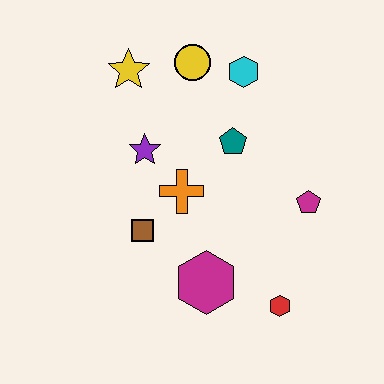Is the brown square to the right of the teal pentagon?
No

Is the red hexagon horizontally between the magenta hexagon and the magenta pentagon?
Yes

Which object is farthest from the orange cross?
The red hexagon is farthest from the orange cross.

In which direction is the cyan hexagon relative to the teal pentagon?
The cyan hexagon is above the teal pentagon.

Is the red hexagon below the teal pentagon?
Yes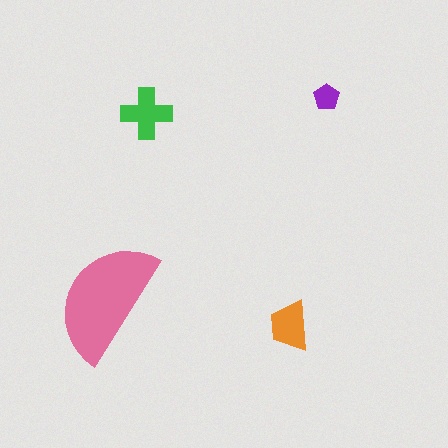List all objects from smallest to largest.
The purple pentagon, the orange trapezoid, the green cross, the pink semicircle.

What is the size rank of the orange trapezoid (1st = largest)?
3rd.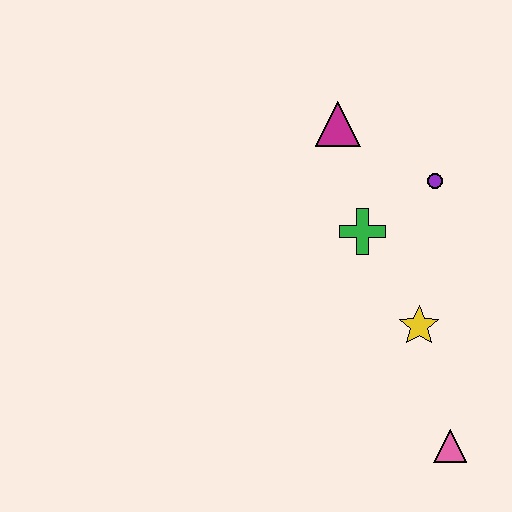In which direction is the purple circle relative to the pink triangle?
The purple circle is above the pink triangle.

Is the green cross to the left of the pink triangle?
Yes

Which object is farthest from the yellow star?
The magenta triangle is farthest from the yellow star.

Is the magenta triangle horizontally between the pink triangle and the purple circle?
No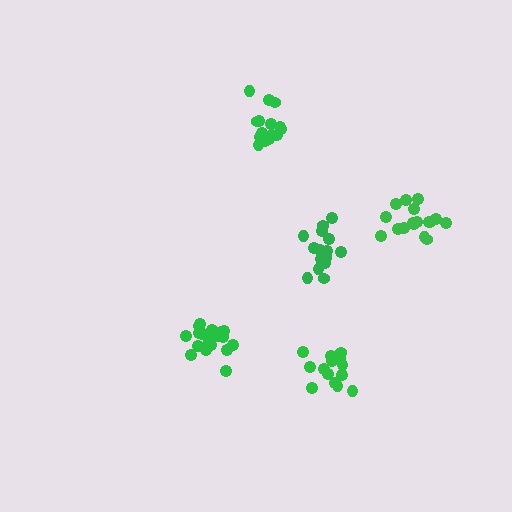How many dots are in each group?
Group 1: 16 dots, Group 2: 19 dots, Group 3: 14 dots, Group 4: 15 dots, Group 5: 17 dots (81 total).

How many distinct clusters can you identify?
There are 5 distinct clusters.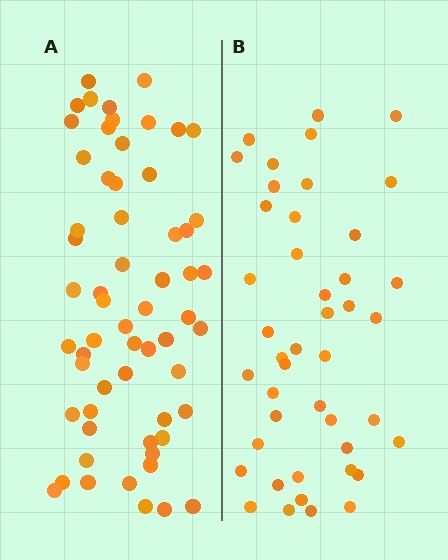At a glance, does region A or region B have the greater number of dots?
Region A (the left region) has more dots.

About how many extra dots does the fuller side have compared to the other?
Region A has approximately 15 more dots than region B.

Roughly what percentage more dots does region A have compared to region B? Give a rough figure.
About 35% more.